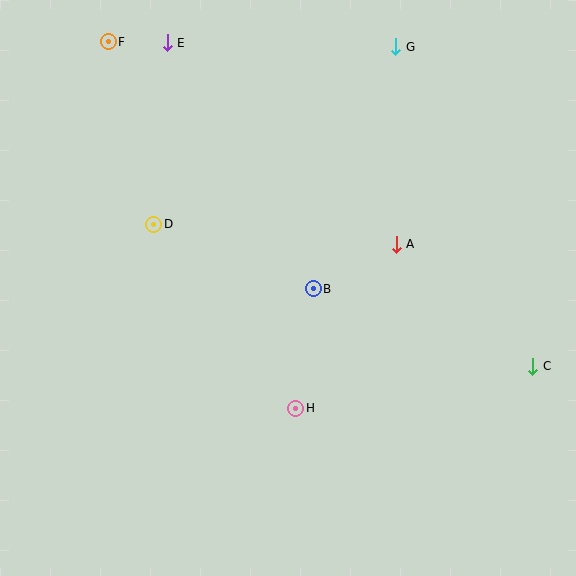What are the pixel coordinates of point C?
Point C is at (533, 366).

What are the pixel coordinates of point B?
Point B is at (313, 289).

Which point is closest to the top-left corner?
Point F is closest to the top-left corner.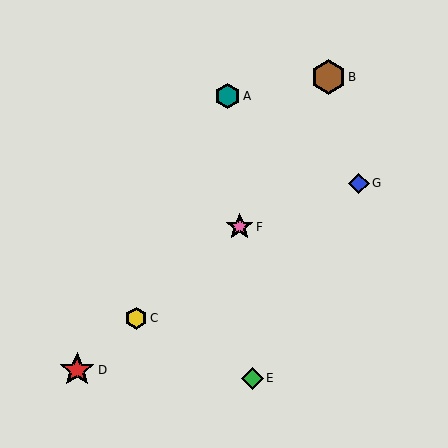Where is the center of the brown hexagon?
The center of the brown hexagon is at (328, 77).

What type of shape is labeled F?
Shape F is a pink star.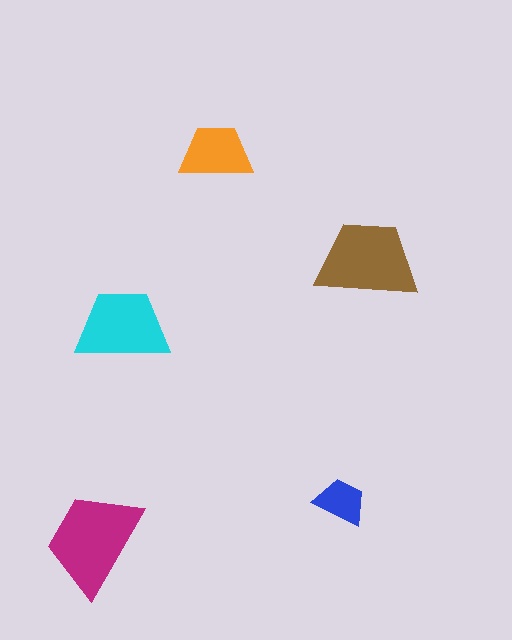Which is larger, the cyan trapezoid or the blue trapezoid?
The cyan one.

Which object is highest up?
The orange trapezoid is topmost.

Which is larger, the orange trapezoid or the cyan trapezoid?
The cyan one.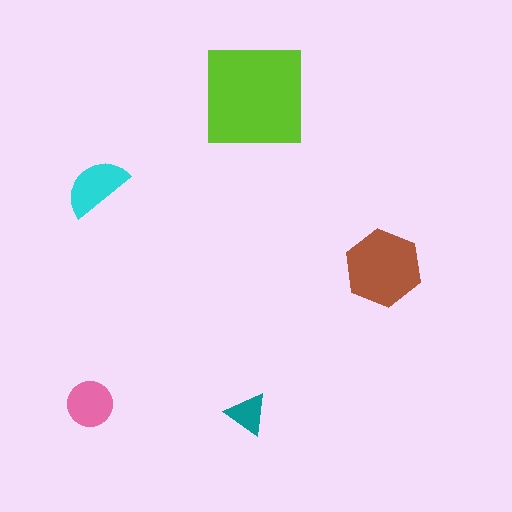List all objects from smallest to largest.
The teal triangle, the pink circle, the cyan semicircle, the brown hexagon, the lime square.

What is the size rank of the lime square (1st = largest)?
1st.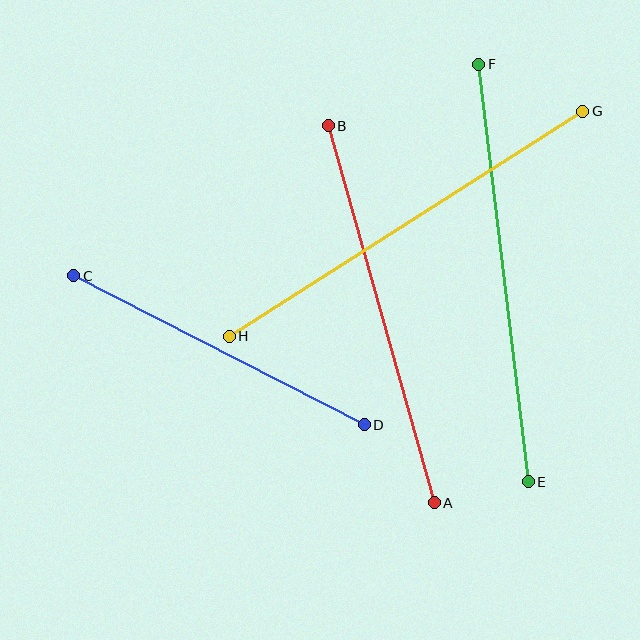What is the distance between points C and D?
The distance is approximately 326 pixels.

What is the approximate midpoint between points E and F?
The midpoint is at approximately (504, 273) pixels.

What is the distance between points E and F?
The distance is approximately 420 pixels.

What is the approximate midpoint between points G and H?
The midpoint is at approximately (406, 224) pixels.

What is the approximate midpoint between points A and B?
The midpoint is at approximately (381, 314) pixels.